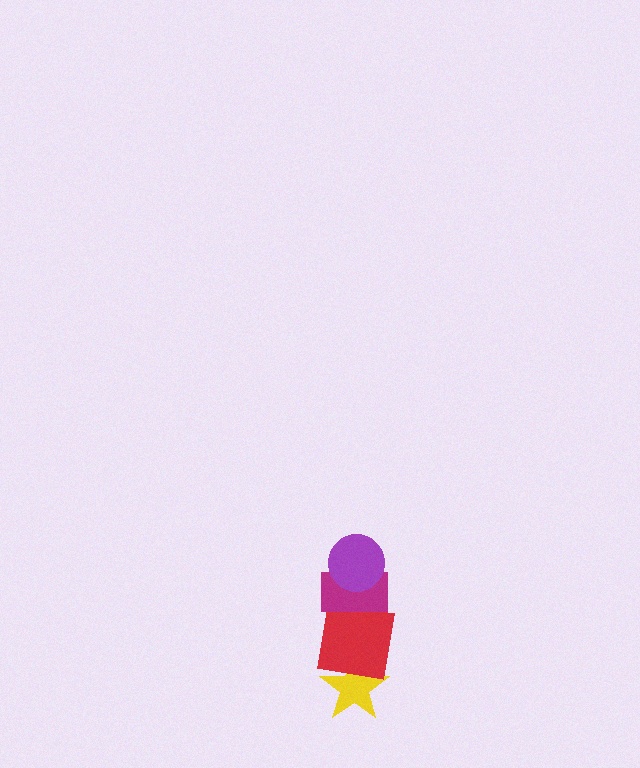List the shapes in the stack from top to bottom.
From top to bottom: the purple circle, the magenta rectangle, the red square, the yellow star.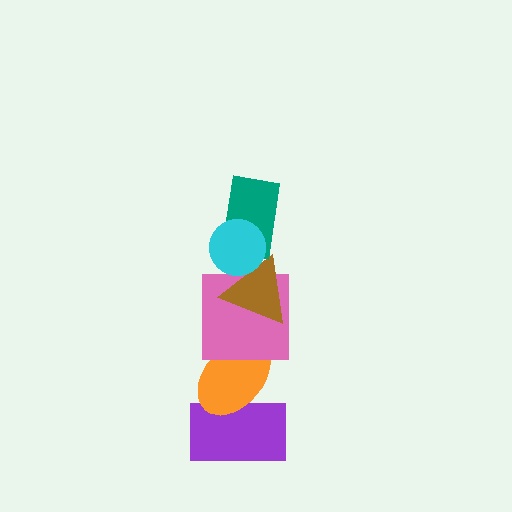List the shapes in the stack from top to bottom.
From top to bottom: the cyan circle, the teal rectangle, the brown triangle, the pink square, the orange ellipse, the purple rectangle.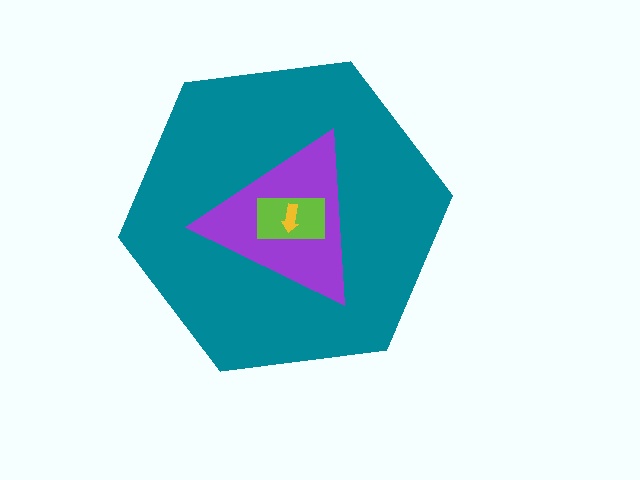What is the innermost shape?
The yellow arrow.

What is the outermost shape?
The teal hexagon.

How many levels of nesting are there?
4.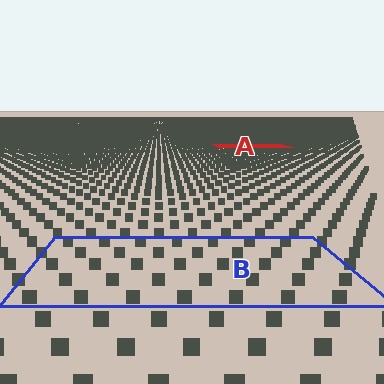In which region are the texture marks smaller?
The texture marks are smaller in region A, because it is farther away.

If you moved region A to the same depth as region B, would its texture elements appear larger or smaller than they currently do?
They would appear larger. At a closer depth, the same texture elements are projected at a bigger on-screen size.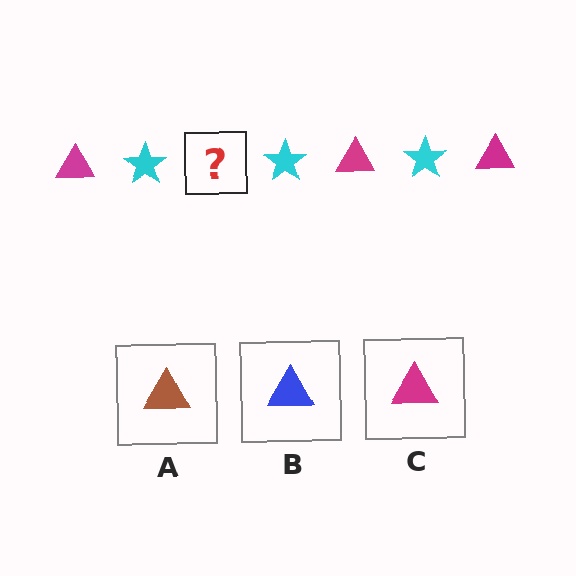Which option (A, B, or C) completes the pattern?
C.